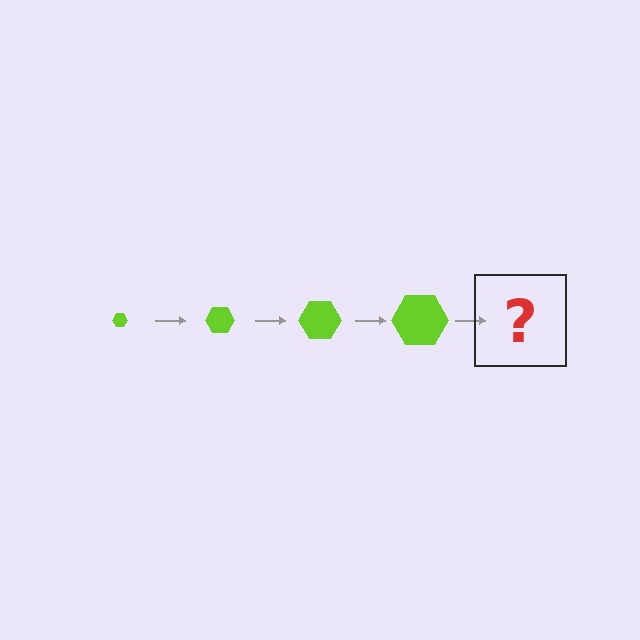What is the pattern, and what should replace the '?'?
The pattern is that the hexagon gets progressively larger each step. The '?' should be a lime hexagon, larger than the previous one.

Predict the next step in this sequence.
The next step is a lime hexagon, larger than the previous one.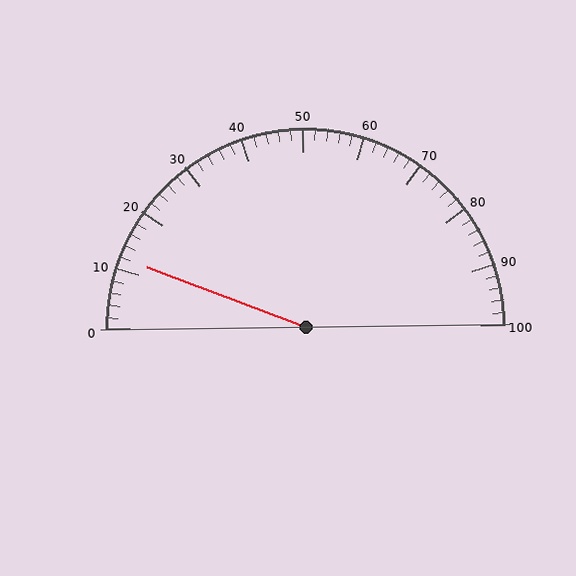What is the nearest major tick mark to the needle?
The nearest major tick mark is 10.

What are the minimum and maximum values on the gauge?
The gauge ranges from 0 to 100.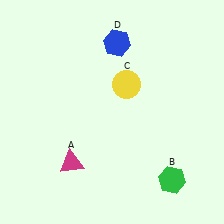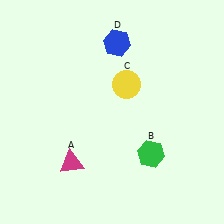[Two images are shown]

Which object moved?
The green hexagon (B) moved up.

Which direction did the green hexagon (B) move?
The green hexagon (B) moved up.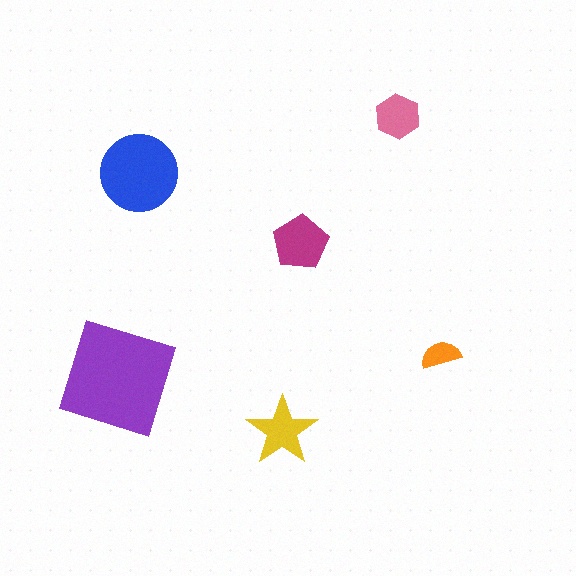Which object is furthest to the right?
The orange semicircle is rightmost.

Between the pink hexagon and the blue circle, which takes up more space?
The blue circle.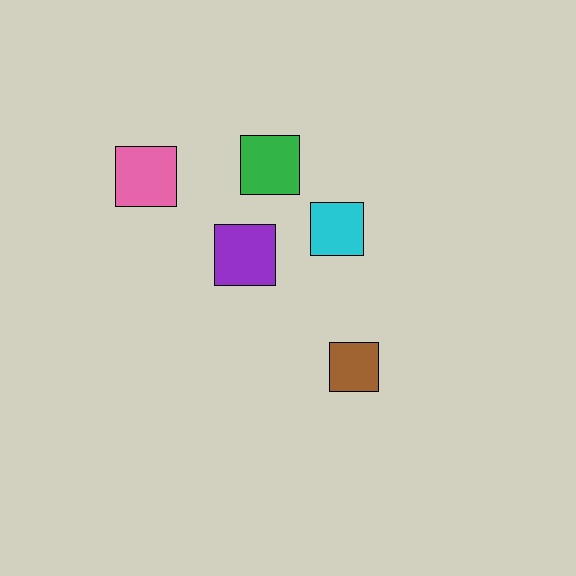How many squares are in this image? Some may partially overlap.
There are 5 squares.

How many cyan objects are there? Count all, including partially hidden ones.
There is 1 cyan object.